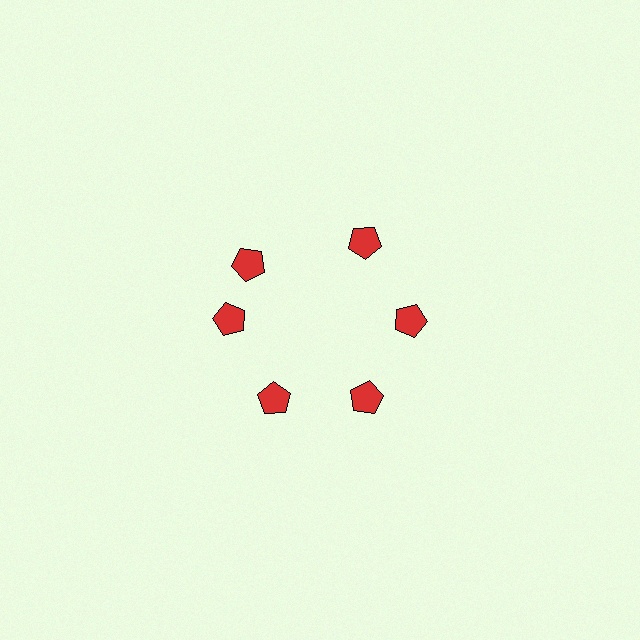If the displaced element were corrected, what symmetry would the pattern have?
It would have 6-fold rotational symmetry — the pattern would map onto itself every 60 degrees.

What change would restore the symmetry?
The symmetry would be restored by rotating it back into even spacing with its neighbors so that all 6 pentagons sit at equal angles and equal distance from the center.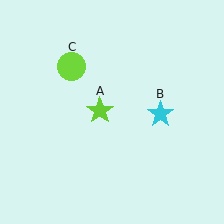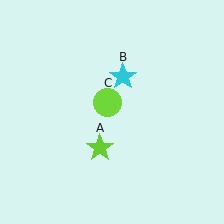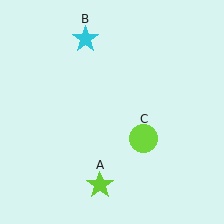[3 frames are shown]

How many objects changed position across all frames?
3 objects changed position: lime star (object A), cyan star (object B), lime circle (object C).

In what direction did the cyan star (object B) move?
The cyan star (object B) moved up and to the left.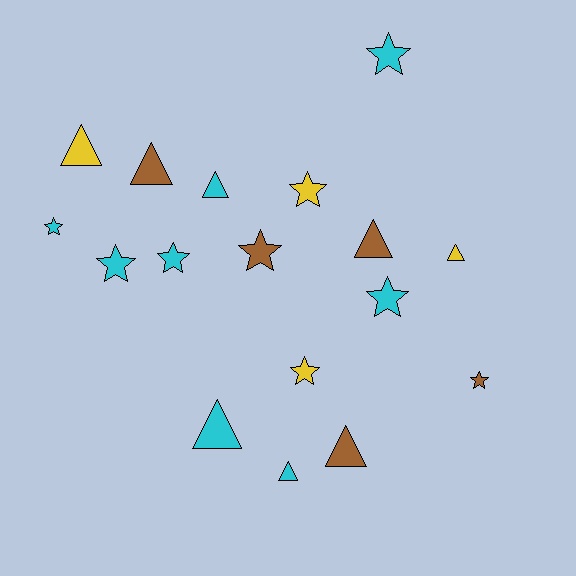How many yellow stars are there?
There are 2 yellow stars.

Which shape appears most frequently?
Star, with 9 objects.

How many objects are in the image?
There are 17 objects.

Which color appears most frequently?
Cyan, with 8 objects.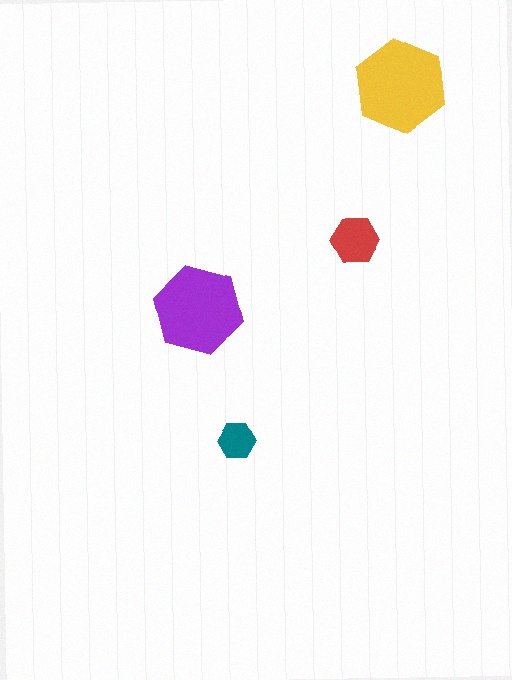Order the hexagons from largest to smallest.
the yellow one, the purple one, the red one, the teal one.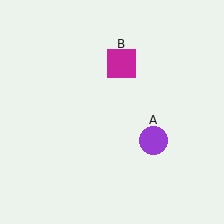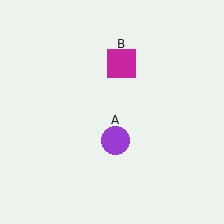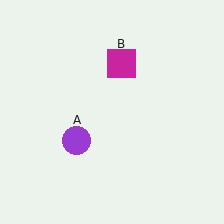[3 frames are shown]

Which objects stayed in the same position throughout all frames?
Magenta square (object B) remained stationary.